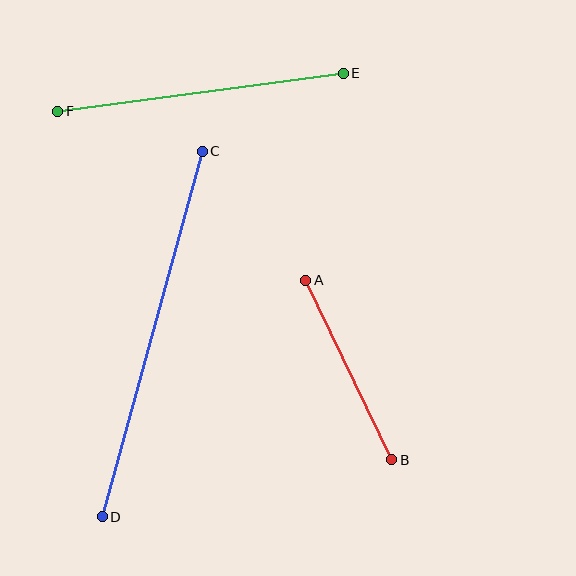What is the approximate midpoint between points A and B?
The midpoint is at approximately (349, 370) pixels.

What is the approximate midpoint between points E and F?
The midpoint is at approximately (200, 92) pixels.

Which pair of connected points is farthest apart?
Points C and D are farthest apart.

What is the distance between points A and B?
The distance is approximately 199 pixels.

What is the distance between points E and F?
The distance is approximately 288 pixels.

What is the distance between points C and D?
The distance is approximately 379 pixels.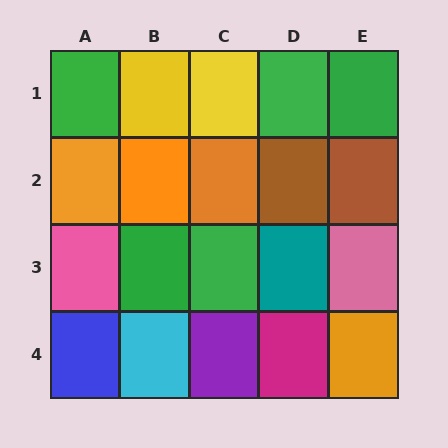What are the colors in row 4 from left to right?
Blue, cyan, purple, magenta, orange.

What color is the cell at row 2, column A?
Orange.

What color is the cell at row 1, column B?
Yellow.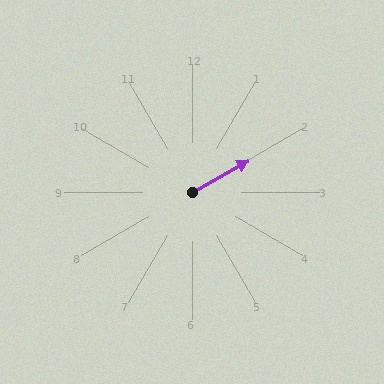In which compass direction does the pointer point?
Northeast.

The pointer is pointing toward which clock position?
Roughly 2 o'clock.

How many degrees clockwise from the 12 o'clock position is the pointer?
Approximately 61 degrees.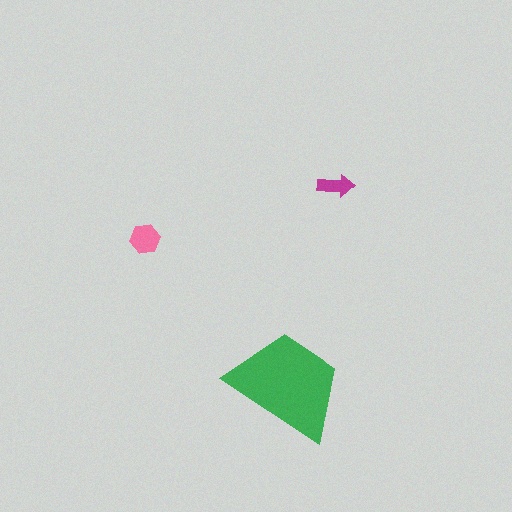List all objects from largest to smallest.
The green trapezoid, the pink hexagon, the magenta arrow.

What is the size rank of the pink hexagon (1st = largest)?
2nd.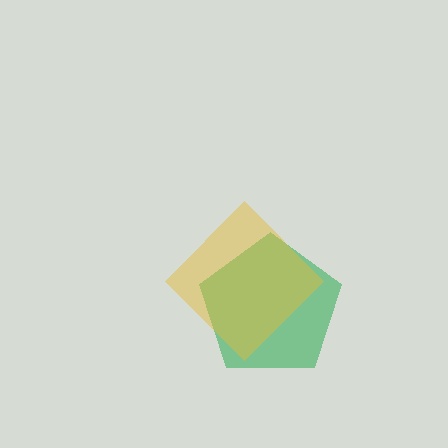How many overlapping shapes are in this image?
There are 2 overlapping shapes in the image.